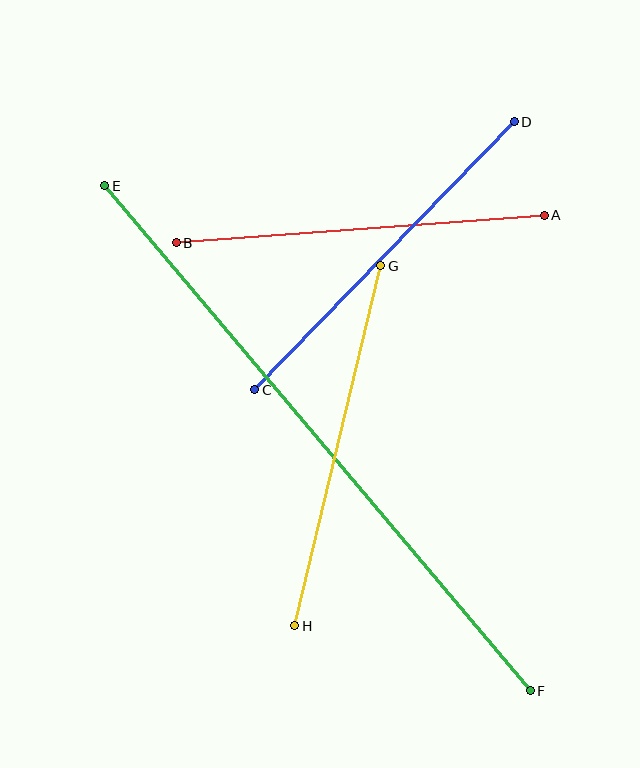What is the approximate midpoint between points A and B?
The midpoint is at approximately (360, 229) pixels.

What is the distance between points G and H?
The distance is approximately 370 pixels.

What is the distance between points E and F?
The distance is approximately 660 pixels.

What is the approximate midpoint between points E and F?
The midpoint is at approximately (318, 438) pixels.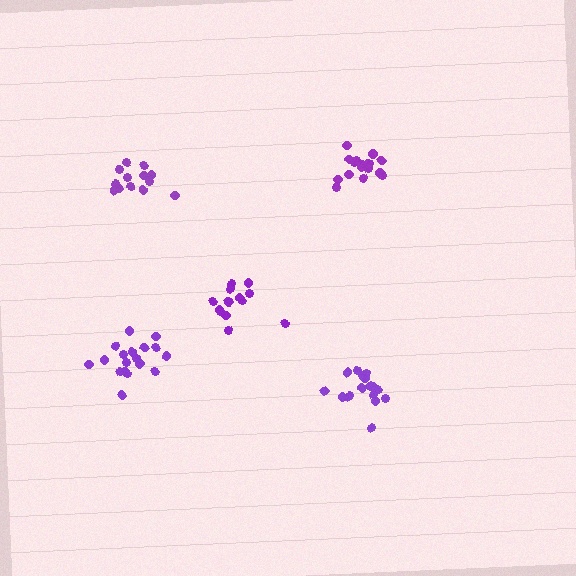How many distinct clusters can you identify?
There are 5 distinct clusters.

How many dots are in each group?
Group 1: 14 dots, Group 2: 17 dots, Group 3: 13 dots, Group 4: 17 dots, Group 5: 18 dots (79 total).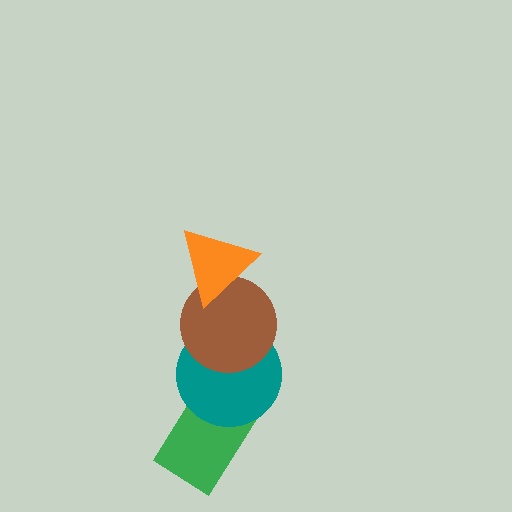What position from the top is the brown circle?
The brown circle is 2nd from the top.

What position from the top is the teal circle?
The teal circle is 3rd from the top.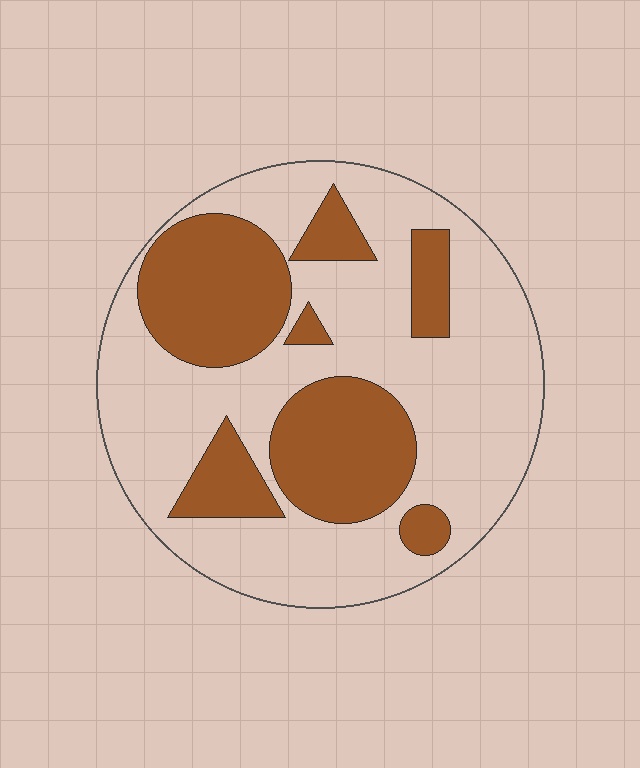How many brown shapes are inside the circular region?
7.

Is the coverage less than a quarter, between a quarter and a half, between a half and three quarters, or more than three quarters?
Between a quarter and a half.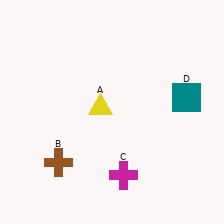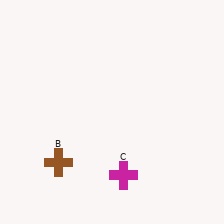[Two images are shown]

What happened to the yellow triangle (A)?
The yellow triangle (A) was removed in Image 2. It was in the top-left area of Image 1.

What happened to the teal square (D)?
The teal square (D) was removed in Image 2. It was in the top-right area of Image 1.